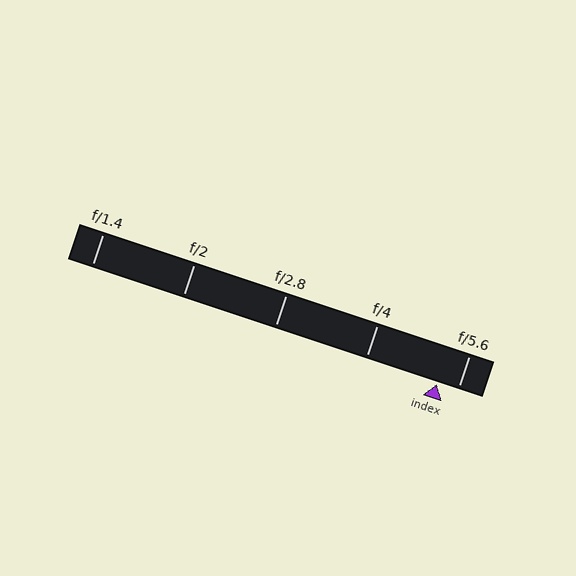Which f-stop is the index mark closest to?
The index mark is closest to f/5.6.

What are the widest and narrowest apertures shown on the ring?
The widest aperture shown is f/1.4 and the narrowest is f/5.6.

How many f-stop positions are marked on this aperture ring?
There are 5 f-stop positions marked.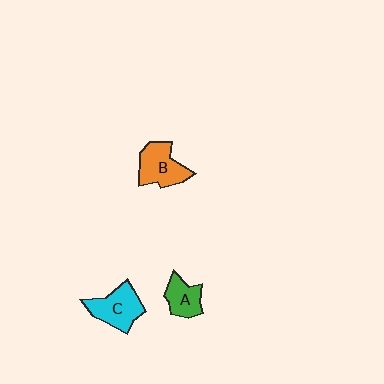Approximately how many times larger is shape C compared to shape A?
Approximately 1.4 times.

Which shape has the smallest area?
Shape A (green).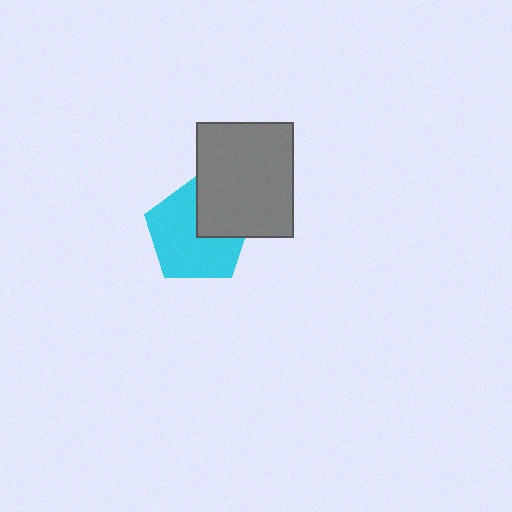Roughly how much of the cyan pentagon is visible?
Most of it is visible (roughly 68%).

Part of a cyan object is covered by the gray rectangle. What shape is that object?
It is a pentagon.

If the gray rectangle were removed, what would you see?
You would see the complete cyan pentagon.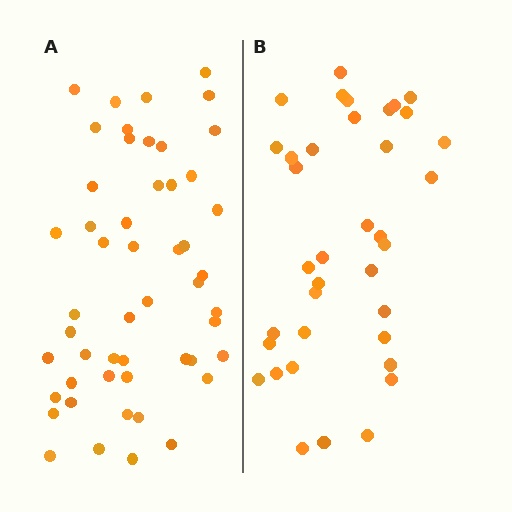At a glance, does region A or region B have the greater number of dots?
Region A (the left region) has more dots.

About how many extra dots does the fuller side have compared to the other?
Region A has approximately 15 more dots than region B.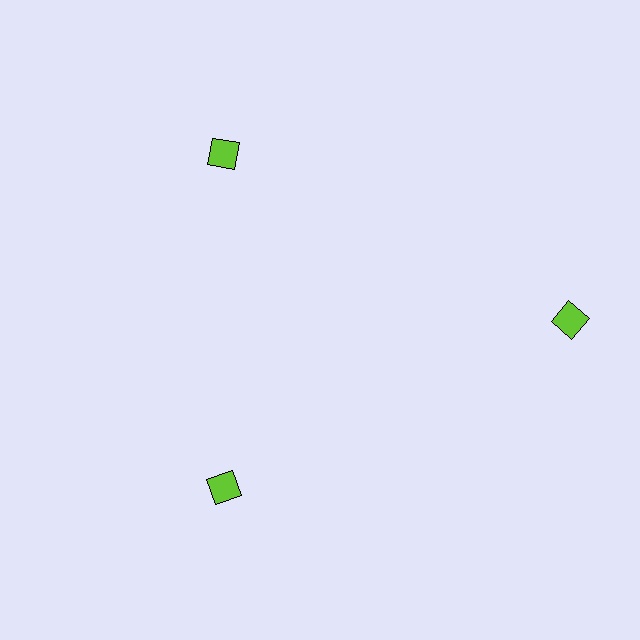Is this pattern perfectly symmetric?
No. The 3 lime squares are arranged in a ring, but one element near the 3 o'clock position is pushed outward from the center, breaking the 3-fold rotational symmetry.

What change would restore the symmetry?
The symmetry would be restored by moving it inward, back onto the ring so that all 3 squares sit at equal angles and equal distance from the center.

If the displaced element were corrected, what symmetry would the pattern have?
It would have 3-fold rotational symmetry — the pattern would map onto itself every 120 degrees.